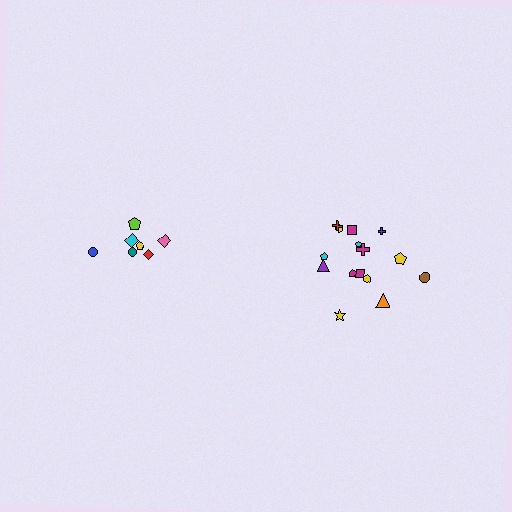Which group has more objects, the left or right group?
The right group.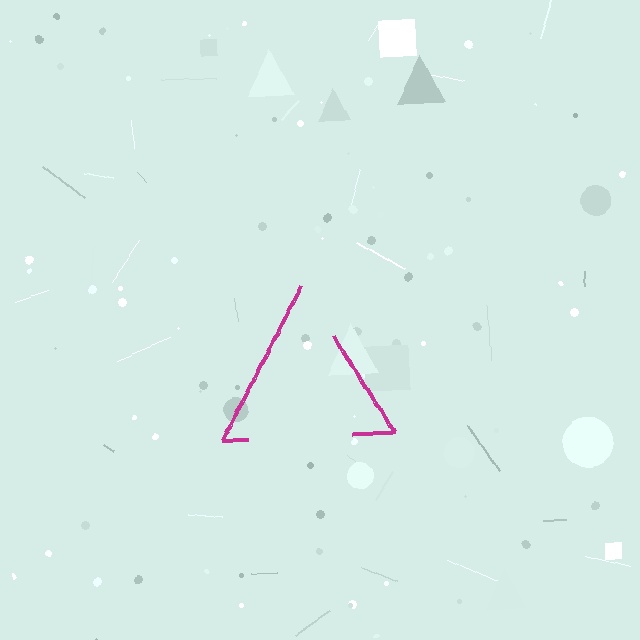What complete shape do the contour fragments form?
The contour fragments form a triangle.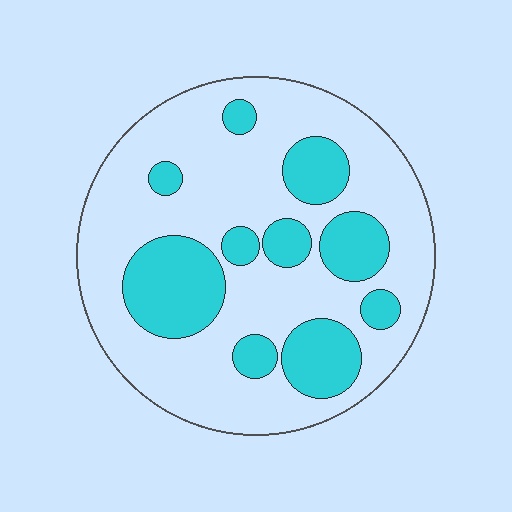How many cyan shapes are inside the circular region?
10.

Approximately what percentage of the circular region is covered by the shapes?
Approximately 30%.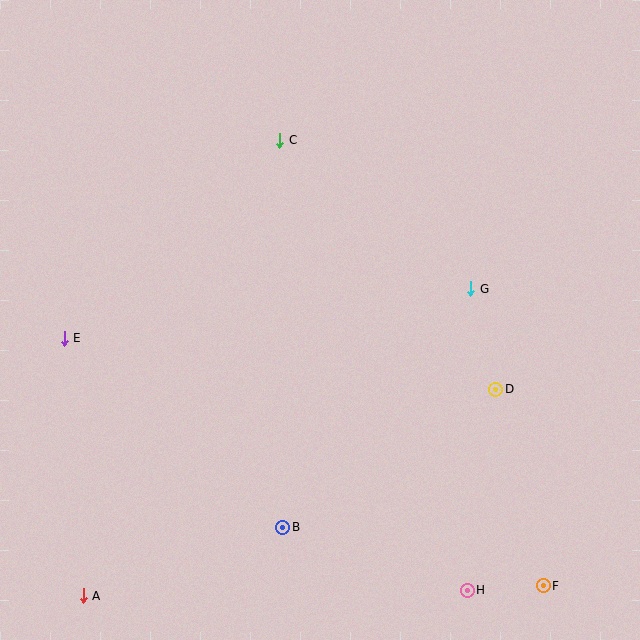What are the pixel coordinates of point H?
Point H is at (467, 590).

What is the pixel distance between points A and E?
The distance between A and E is 258 pixels.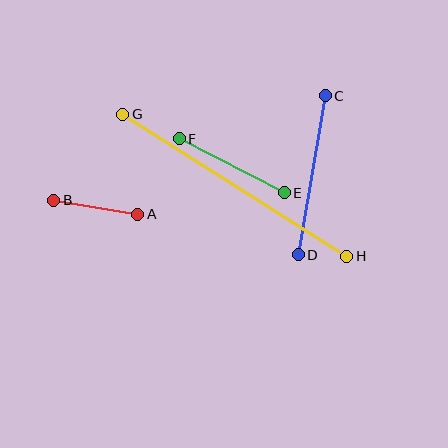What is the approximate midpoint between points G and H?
The midpoint is at approximately (235, 185) pixels.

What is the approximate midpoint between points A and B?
The midpoint is at approximately (96, 207) pixels.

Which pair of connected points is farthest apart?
Points G and H are farthest apart.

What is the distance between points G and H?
The distance is approximately 265 pixels.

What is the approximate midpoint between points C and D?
The midpoint is at approximately (312, 175) pixels.